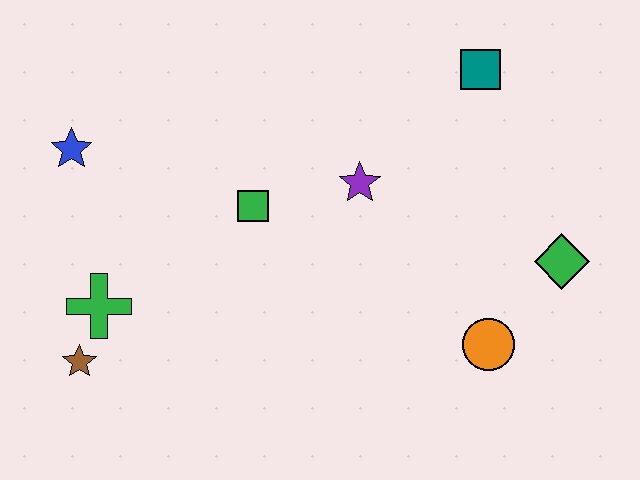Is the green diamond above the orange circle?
Yes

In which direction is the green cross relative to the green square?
The green cross is to the left of the green square.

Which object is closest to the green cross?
The brown star is closest to the green cross.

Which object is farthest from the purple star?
The brown star is farthest from the purple star.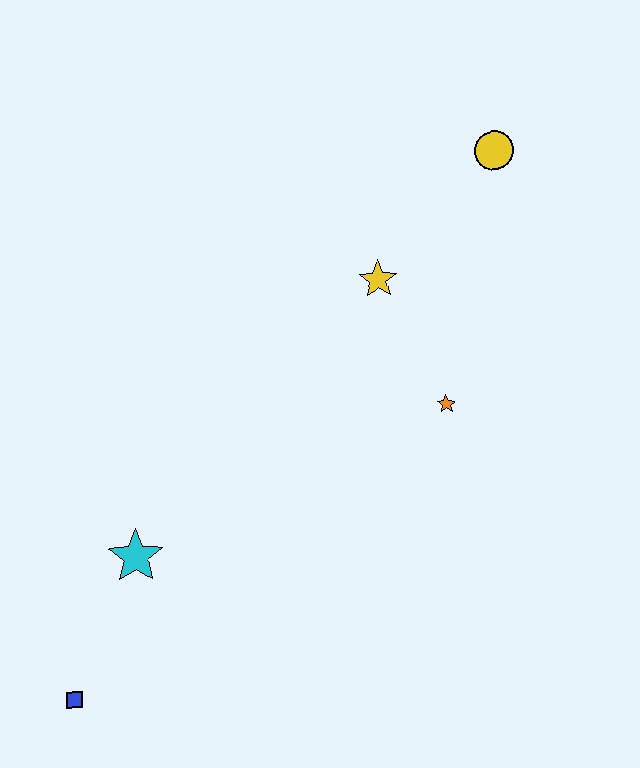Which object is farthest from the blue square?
The yellow circle is farthest from the blue square.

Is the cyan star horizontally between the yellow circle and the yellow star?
No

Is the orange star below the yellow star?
Yes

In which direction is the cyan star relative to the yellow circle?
The cyan star is below the yellow circle.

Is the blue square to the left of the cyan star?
Yes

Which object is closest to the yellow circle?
The yellow star is closest to the yellow circle.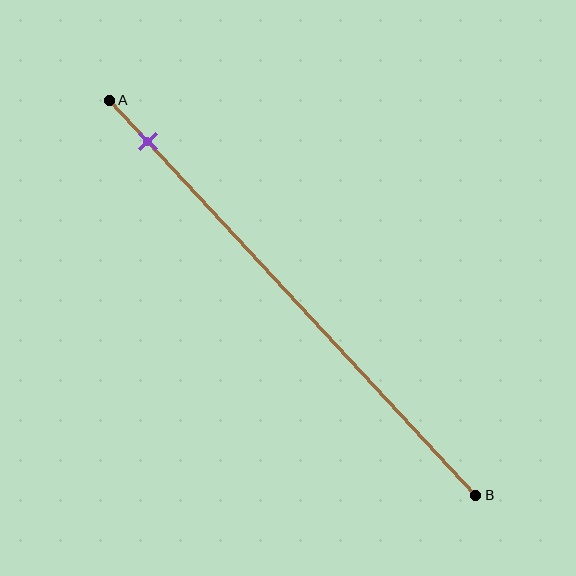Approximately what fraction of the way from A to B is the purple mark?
The purple mark is approximately 10% of the way from A to B.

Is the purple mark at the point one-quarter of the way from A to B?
No, the mark is at about 10% from A, not at the 25% one-quarter point.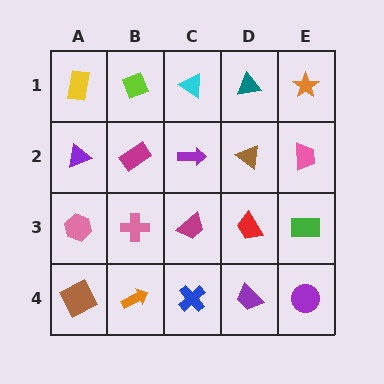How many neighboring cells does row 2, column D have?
4.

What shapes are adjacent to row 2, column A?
A yellow rectangle (row 1, column A), a pink hexagon (row 3, column A), a magenta rectangle (row 2, column B).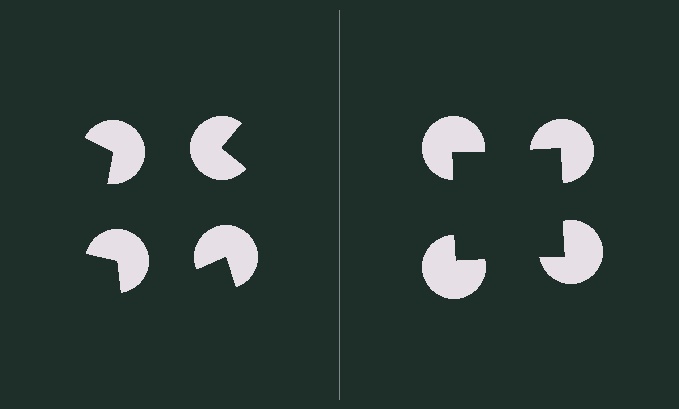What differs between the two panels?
The pac-man discs are positioned identically on both sides; only the wedge orientations differ. On the right they align to a square; on the left they are misaligned.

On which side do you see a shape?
An illusory square appears on the right side. On the left side the wedge cuts are rotated, so no coherent shape forms.